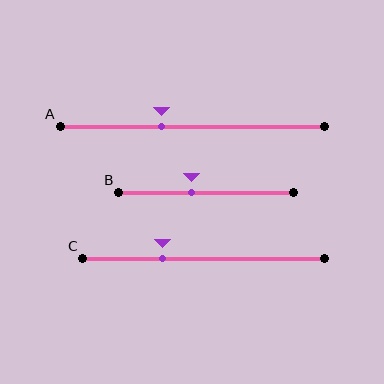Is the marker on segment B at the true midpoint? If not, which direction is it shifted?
No, the marker on segment B is shifted to the left by about 8% of the segment length.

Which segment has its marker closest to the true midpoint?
Segment B has its marker closest to the true midpoint.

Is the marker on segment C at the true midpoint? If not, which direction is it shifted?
No, the marker on segment C is shifted to the left by about 17% of the segment length.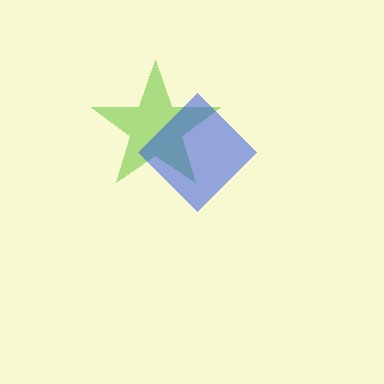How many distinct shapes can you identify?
There are 2 distinct shapes: a lime star, a blue diamond.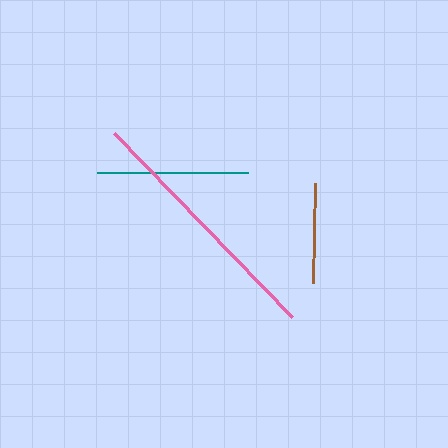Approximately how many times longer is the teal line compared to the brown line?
The teal line is approximately 1.5 times the length of the brown line.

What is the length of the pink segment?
The pink segment is approximately 256 pixels long.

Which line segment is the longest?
The pink line is the longest at approximately 256 pixels.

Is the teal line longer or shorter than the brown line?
The teal line is longer than the brown line.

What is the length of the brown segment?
The brown segment is approximately 100 pixels long.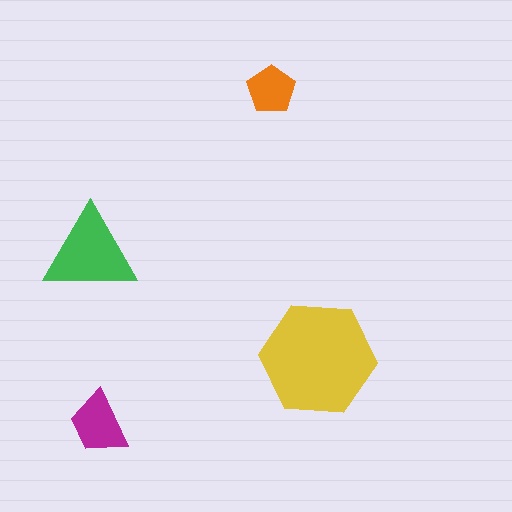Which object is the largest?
The yellow hexagon.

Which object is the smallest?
The orange pentagon.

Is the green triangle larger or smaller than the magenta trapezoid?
Larger.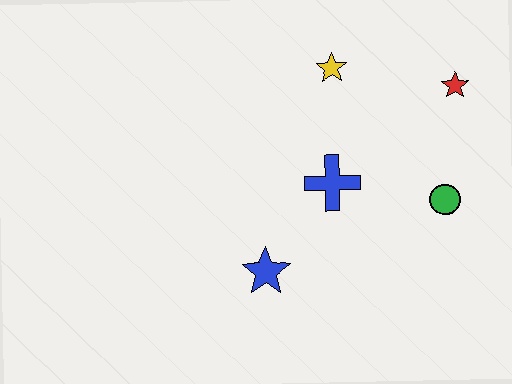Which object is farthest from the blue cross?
The red star is farthest from the blue cross.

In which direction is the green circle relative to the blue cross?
The green circle is to the right of the blue cross.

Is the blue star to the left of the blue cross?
Yes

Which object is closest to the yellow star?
The blue cross is closest to the yellow star.